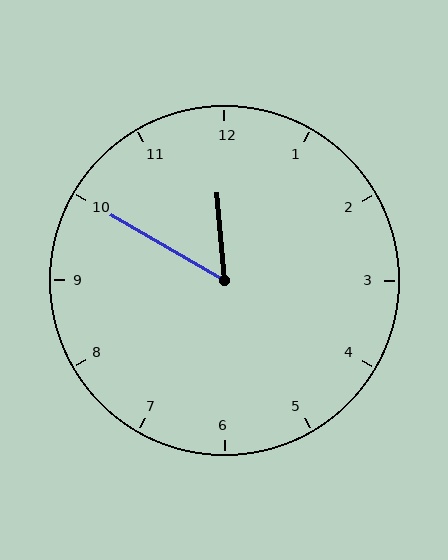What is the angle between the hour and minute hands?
Approximately 55 degrees.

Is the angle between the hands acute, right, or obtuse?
It is acute.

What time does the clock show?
11:50.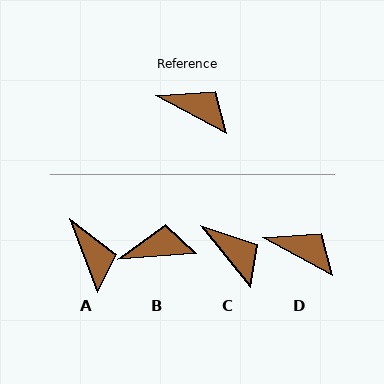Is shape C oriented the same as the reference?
No, it is off by about 23 degrees.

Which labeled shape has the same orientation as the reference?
D.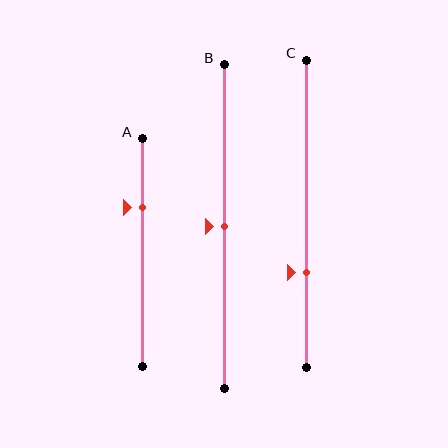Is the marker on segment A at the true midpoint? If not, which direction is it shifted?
No, the marker on segment A is shifted upward by about 20% of the segment length.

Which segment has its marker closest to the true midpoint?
Segment B has its marker closest to the true midpoint.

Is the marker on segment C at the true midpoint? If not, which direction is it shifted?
No, the marker on segment C is shifted downward by about 19% of the segment length.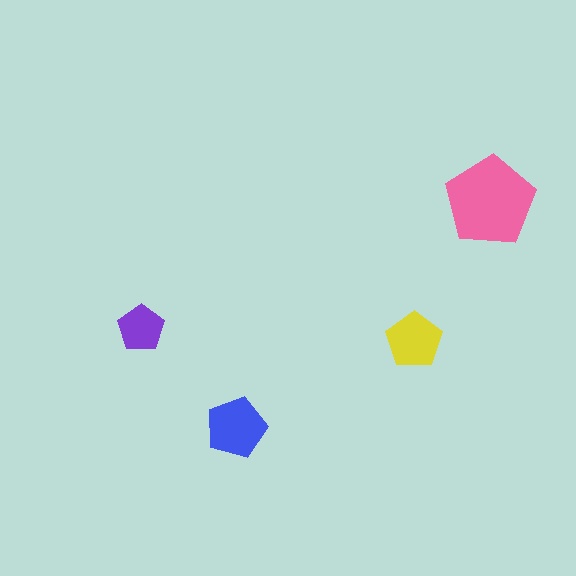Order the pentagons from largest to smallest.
the pink one, the blue one, the yellow one, the purple one.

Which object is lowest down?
The blue pentagon is bottommost.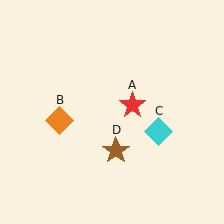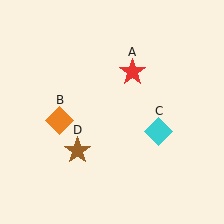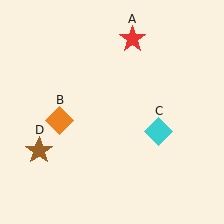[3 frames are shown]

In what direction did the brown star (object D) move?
The brown star (object D) moved left.